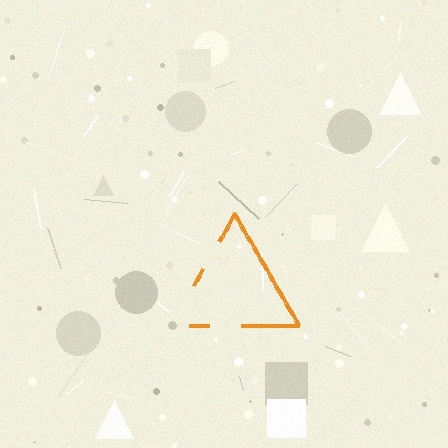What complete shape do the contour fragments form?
The contour fragments form a triangle.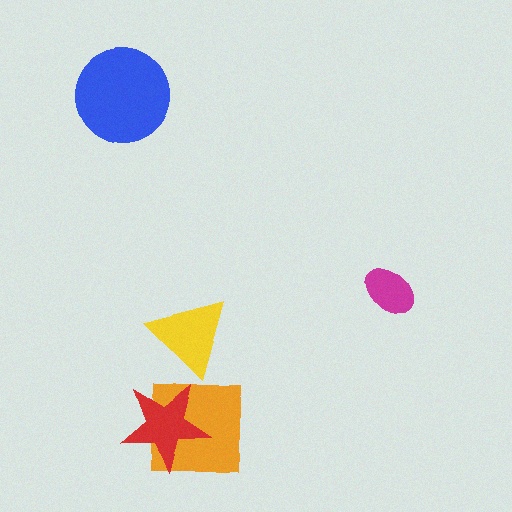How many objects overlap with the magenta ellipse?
0 objects overlap with the magenta ellipse.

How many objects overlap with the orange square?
1 object overlaps with the orange square.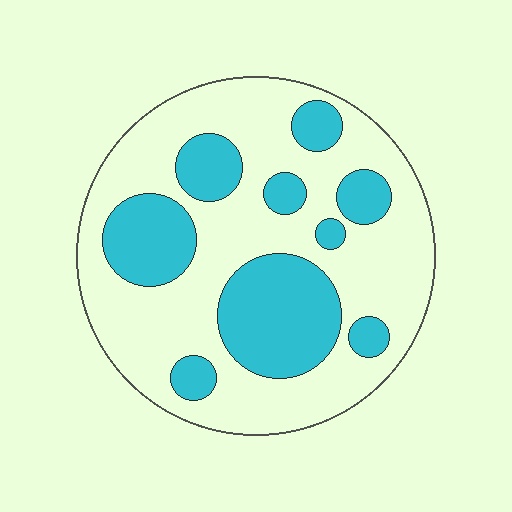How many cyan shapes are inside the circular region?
9.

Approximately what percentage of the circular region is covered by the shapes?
Approximately 30%.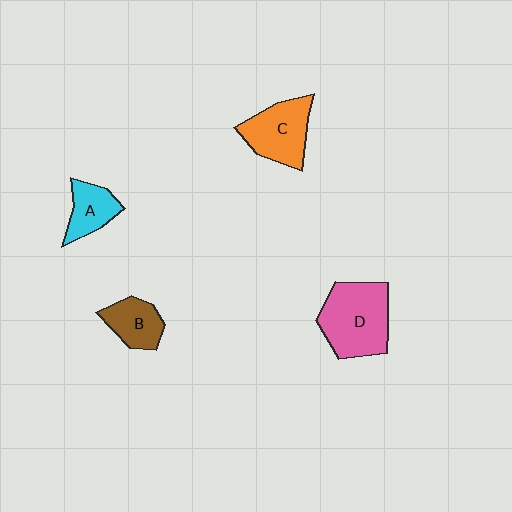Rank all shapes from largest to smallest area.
From largest to smallest: D (pink), C (orange), B (brown), A (cyan).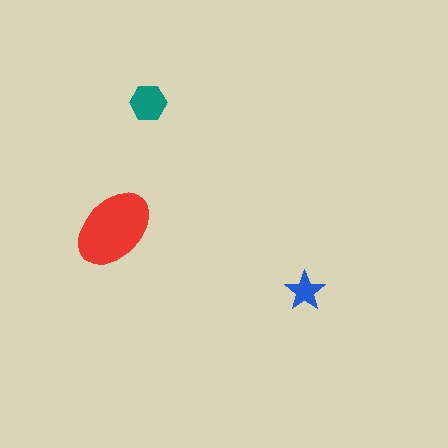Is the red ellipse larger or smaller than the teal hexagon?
Larger.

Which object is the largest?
The red ellipse.